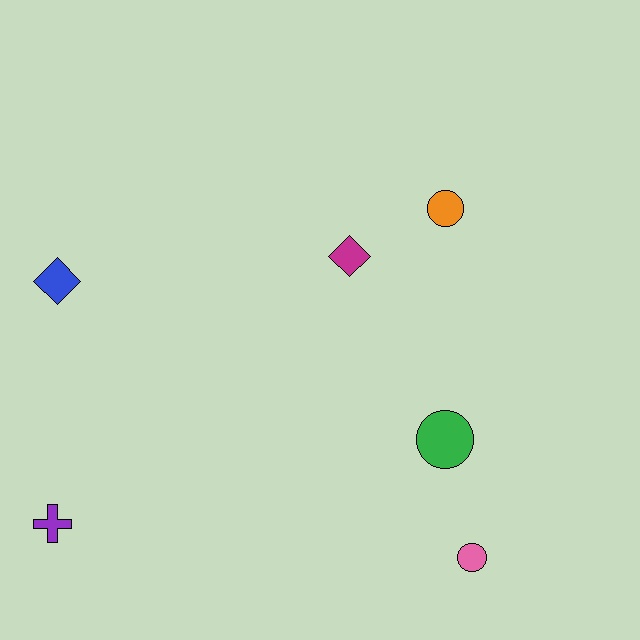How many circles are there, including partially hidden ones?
There are 3 circles.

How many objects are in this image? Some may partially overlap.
There are 6 objects.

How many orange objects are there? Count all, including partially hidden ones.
There is 1 orange object.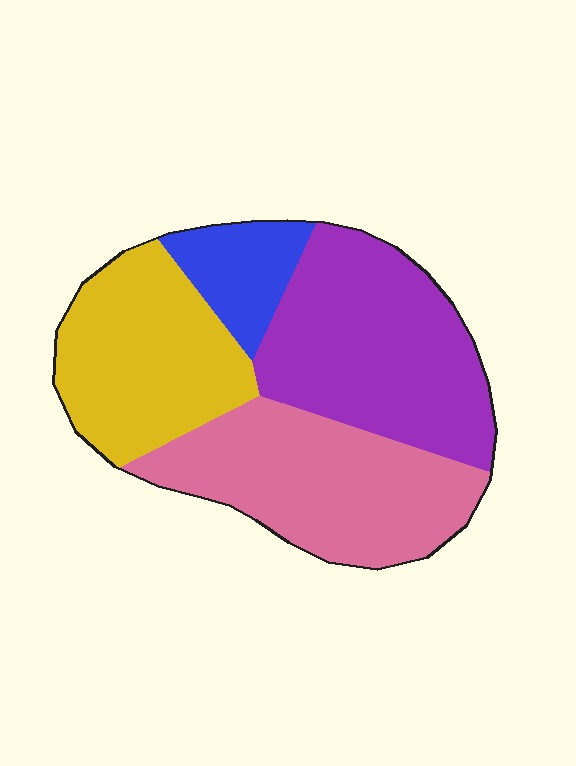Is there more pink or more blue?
Pink.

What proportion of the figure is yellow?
Yellow covers about 25% of the figure.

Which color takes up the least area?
Blue, at roughly 10%.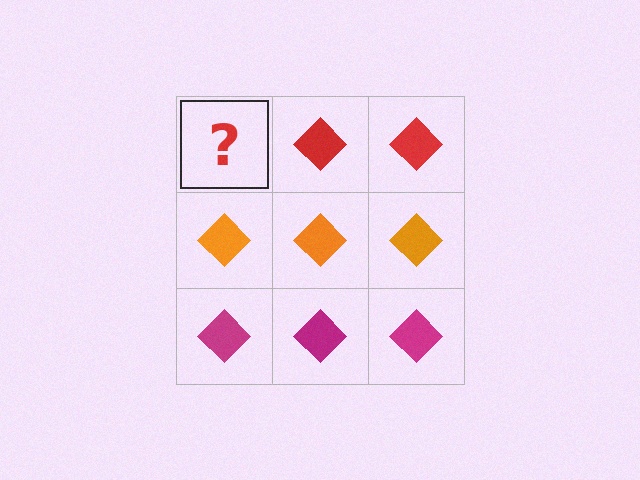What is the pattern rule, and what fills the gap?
The rule is that each row has a consistent color. The gap should be filled with a red diamond.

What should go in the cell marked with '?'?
The missing cell should contain a red diamond.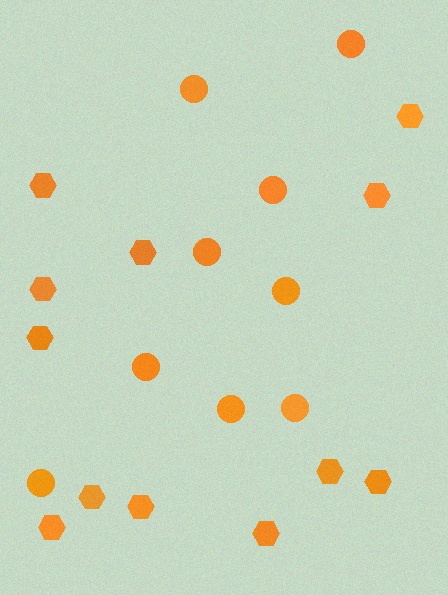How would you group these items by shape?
There are 2 groups: one group of circles (9) and one group of hexagons (12).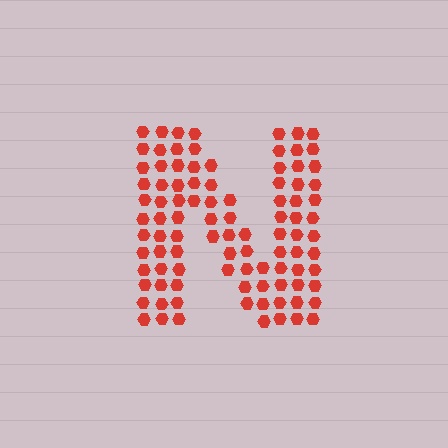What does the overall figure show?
The overall figure shows the letter N.